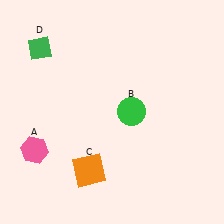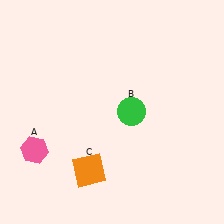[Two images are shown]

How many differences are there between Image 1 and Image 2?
There is 1 difference between the two images.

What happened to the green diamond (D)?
The green diamond (D) was removed in Image 2. It was in the top-left area of Image 1.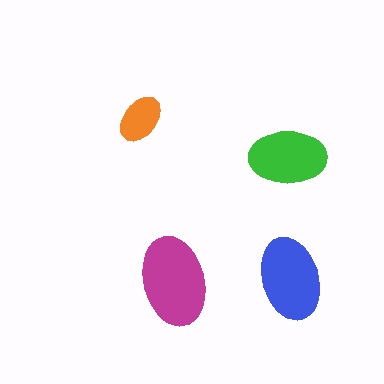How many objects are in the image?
There are 4 objects in the image.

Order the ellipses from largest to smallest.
the magenta one, the blue one, the green one, the orange one.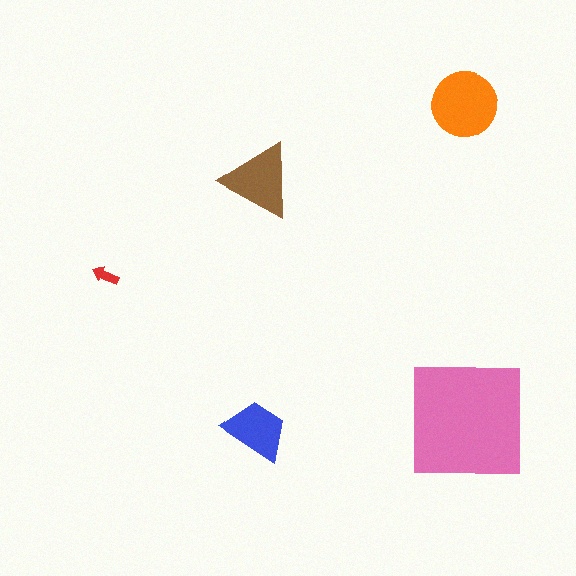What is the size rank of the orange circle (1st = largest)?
2nd.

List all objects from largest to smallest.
The pink square, the orange circle, the brown triangle, the blue trapezoid, the red arrow.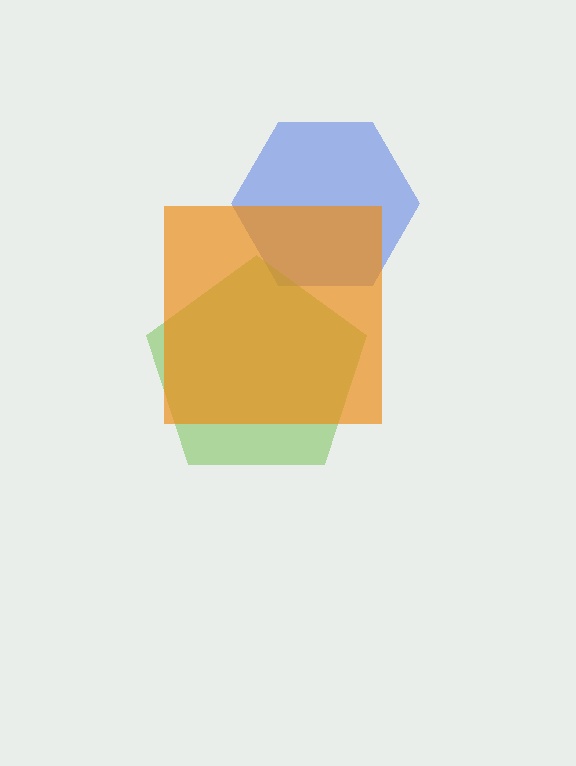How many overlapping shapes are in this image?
There are 3 overlapping shapes in the image.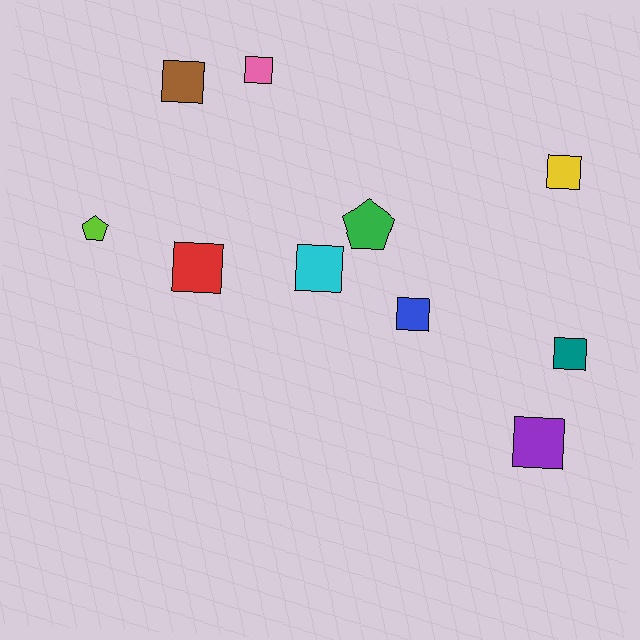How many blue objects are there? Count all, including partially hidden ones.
There is 1 blue object.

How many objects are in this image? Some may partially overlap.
There are 10 objects.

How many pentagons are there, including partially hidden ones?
There are 2 pentagons.